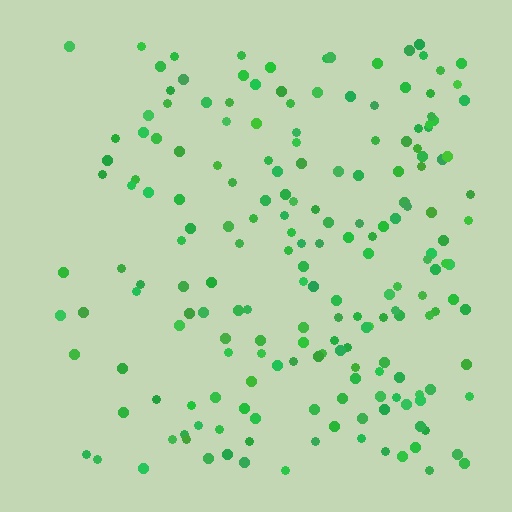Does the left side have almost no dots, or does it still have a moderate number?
Still a moderate number, just noticeably fewer than the right.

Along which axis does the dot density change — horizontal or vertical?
Horizontal.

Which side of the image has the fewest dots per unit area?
The left.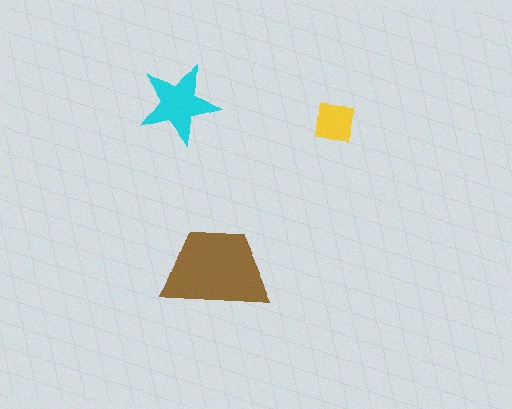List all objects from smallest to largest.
The yellow square, the cyan star, the brown trapezoid.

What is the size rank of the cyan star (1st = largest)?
2nd.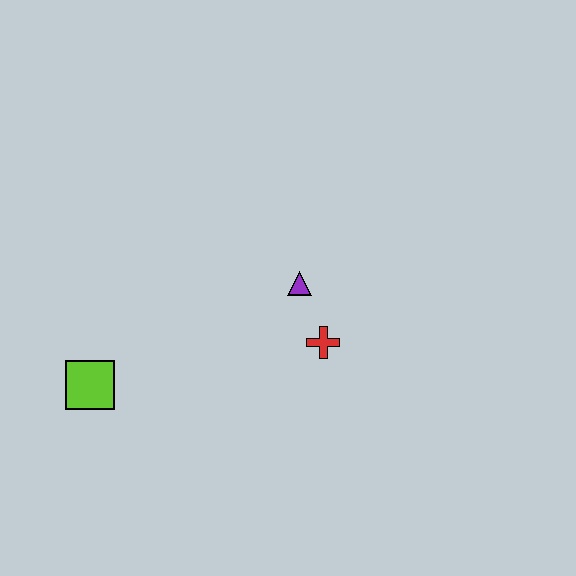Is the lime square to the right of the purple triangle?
No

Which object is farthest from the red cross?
The lime square is farthest from the red cross.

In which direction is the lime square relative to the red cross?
The lime square is to the left of the red cross.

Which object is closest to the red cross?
The purple triangle is closest to the red cross.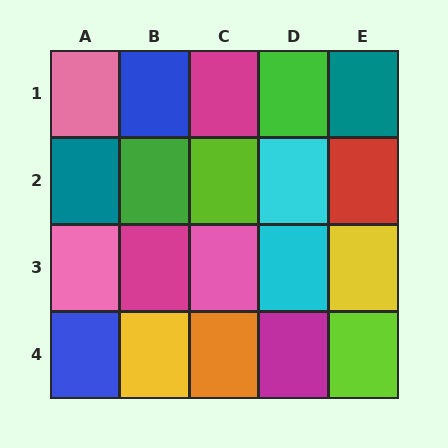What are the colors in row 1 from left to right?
Pink, blue, magenta, green, teal.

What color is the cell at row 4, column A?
Blue.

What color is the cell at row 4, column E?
Lime.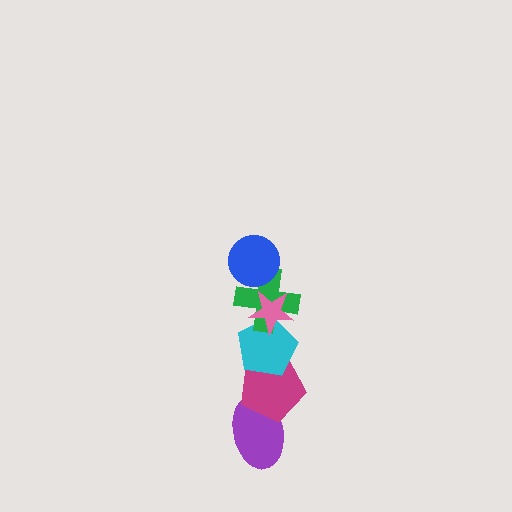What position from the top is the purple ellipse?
The purple ellipse is 6th from the top.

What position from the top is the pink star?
The pink star is 2nd from the top.